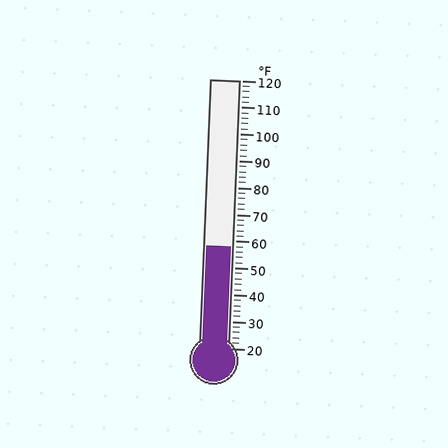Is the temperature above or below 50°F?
The temperature is above 50°F.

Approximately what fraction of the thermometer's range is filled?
The thermometer is filled to approximately 40% of its range.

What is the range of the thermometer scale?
The thermometer scale ranges from 20°F to 120°F.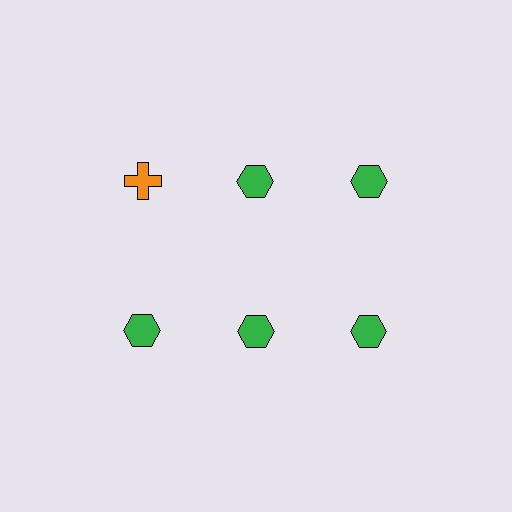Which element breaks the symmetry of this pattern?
The orange cross in the top row, leftmost column breaks the symmetry. All other shapes are green hexagons.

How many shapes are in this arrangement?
There are 6 shapes arranged in a grid pattern.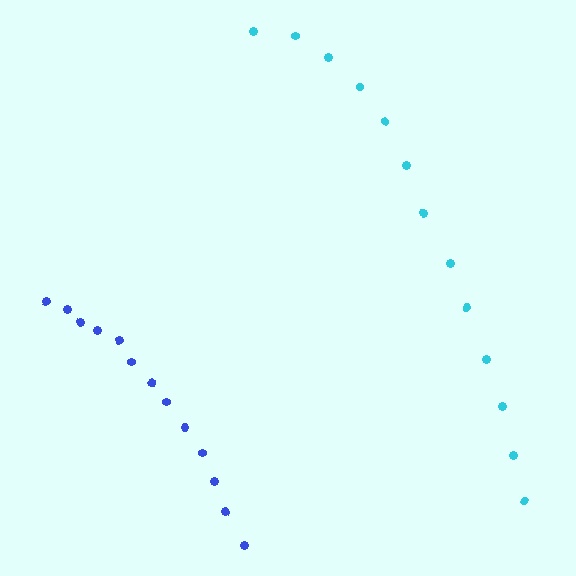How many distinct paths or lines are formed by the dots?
There are 2 distinct paths.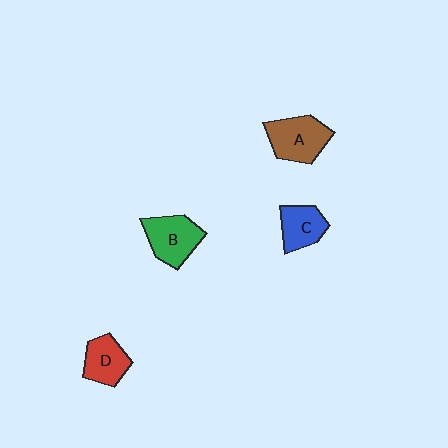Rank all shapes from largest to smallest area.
From largest to smallest: A (brown), B (green), D (red), C (blue).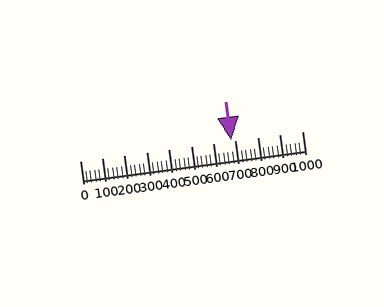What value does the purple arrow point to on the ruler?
The purple arrow points to approximately 680.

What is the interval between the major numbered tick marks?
The major tick marks are spaced 100 units apart.